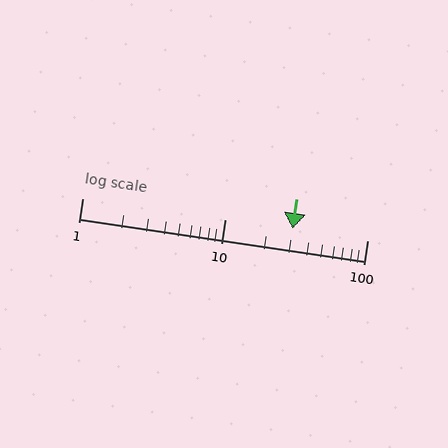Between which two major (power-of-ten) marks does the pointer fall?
The pointer is between 10 and 100.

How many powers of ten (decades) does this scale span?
The scale spans 2 decades, from 1 to 100.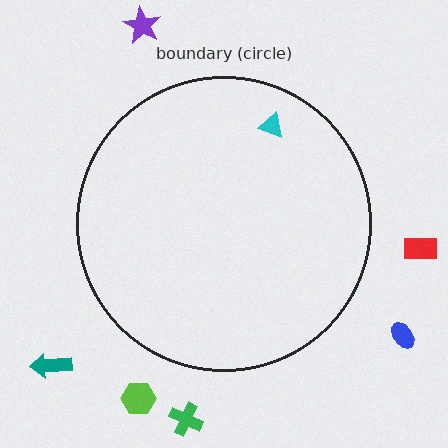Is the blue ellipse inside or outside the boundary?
Outside.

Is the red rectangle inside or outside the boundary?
Outside.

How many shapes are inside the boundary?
1 inside, 6 outside.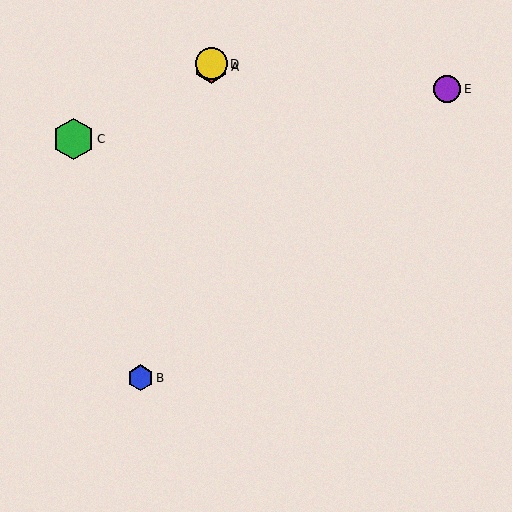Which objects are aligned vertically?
Objects A, D are aligned vertically.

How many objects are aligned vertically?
2 objects (A, D) are aligned vertically.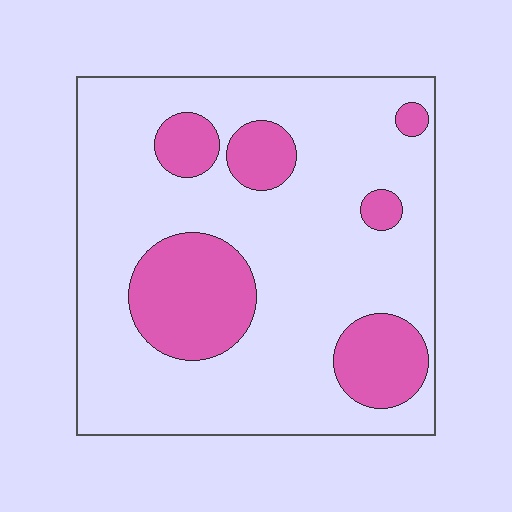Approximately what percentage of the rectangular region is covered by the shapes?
Approximately 25%.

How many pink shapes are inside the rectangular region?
6.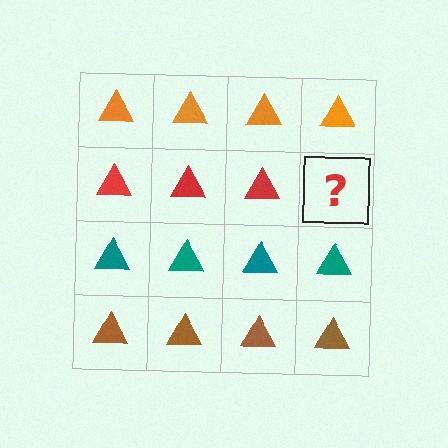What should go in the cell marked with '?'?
The missing cell should contain a red triangle.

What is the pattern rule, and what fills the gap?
The rule is that each row has a consistent color. The gap should be filled with a red triangle.